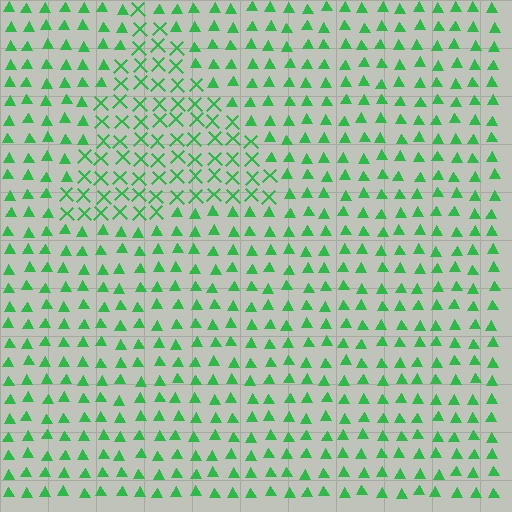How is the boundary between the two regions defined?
The boundary is defined by a change in element shape: X marks inside vs. triangles outside. All elements share the same color and spacing.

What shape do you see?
I see a triangle.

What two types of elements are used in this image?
The image uses X marks inside the triangle region and triangles outside it.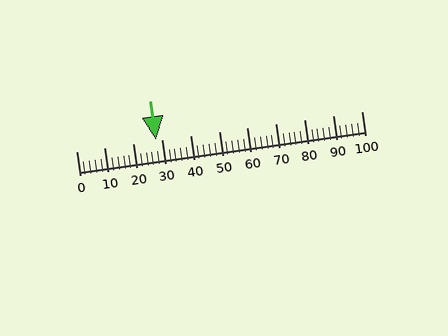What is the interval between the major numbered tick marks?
The major tick marks are spaced 10 units apart.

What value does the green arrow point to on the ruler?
The green arrow points to approximately 28.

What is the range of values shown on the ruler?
The ruler shows values from 0 to 100.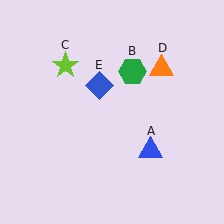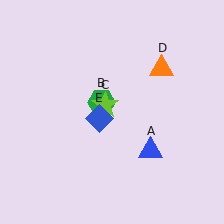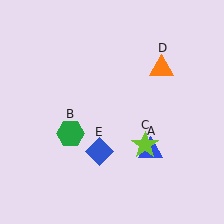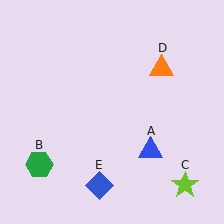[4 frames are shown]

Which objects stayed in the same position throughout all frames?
Blue triangle (object A) and orange triangle (object D) remained stationary.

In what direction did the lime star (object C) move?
The lime star (object C) moved down and to the right.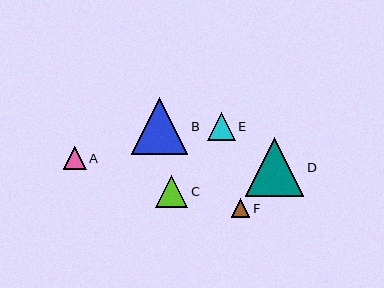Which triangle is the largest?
Triangle D is the largest with a size of approximately 58 pixels.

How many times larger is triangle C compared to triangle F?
Triangle C is approximately 1.7 times the size of triangle F.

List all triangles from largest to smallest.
From largest to smallest: D, B, C, E, A, F.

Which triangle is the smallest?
Triangle F is the smallest with a size of approximately 18 pixels.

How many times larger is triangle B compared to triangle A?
Triangle B is approximately 2.5 times the size of triangle A.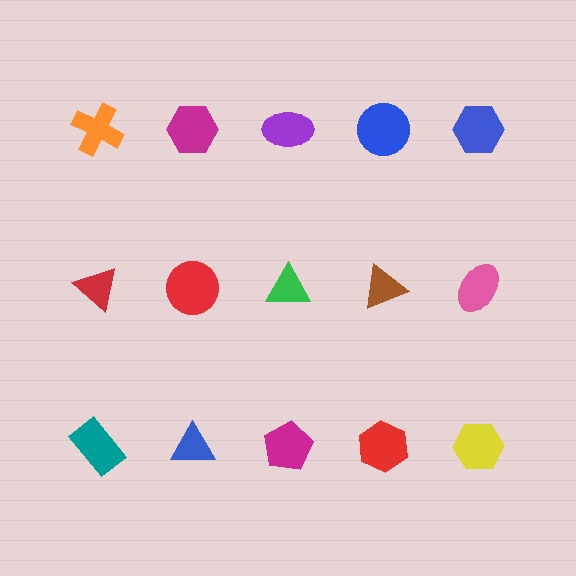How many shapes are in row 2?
5 shapes.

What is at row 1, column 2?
A magenta hexagon.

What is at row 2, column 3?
A green triangle.